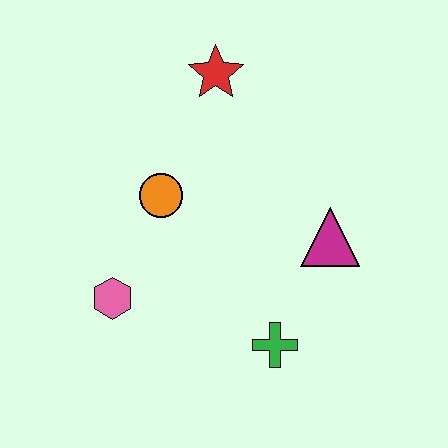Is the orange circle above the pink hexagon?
Yes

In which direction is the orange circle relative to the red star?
The orange circle is below the red star.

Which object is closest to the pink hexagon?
The orange circle is closest to the pink hexagon.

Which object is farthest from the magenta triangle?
The pink hexagon is farthest from the magenta triangle.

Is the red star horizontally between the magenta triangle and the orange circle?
Yes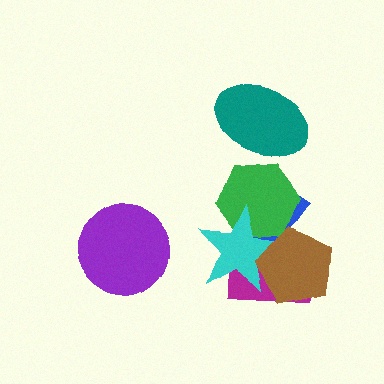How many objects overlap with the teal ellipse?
1 object overlaps with the teal ellipse.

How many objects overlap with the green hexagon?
3 objects overlap with the green hexagon.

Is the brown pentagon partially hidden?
No, no other shape covers it.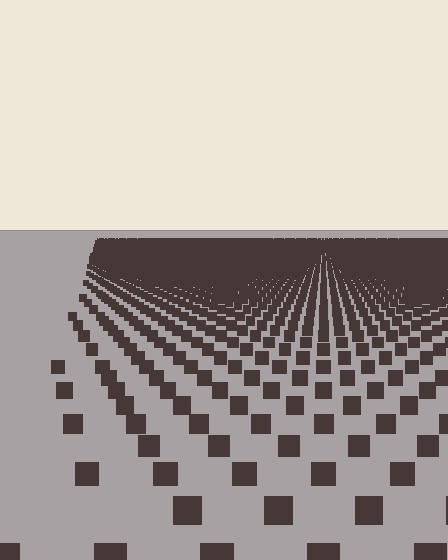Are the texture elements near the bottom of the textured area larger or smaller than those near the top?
Larger. Near the bottom, elements are closer to the viewer and appear at a bigger on-screen size.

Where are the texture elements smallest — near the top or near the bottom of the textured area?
Near the top.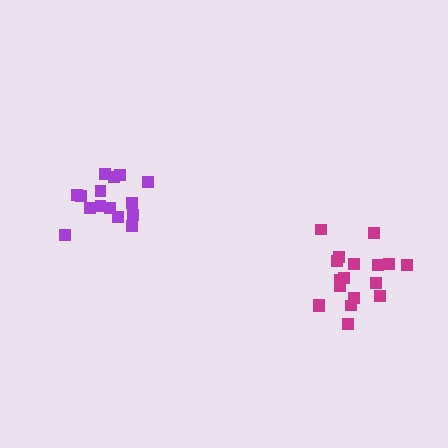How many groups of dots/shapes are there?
There are 2 groups.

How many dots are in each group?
Group 1: 18 dots, Group 2: 15 dots (33 total).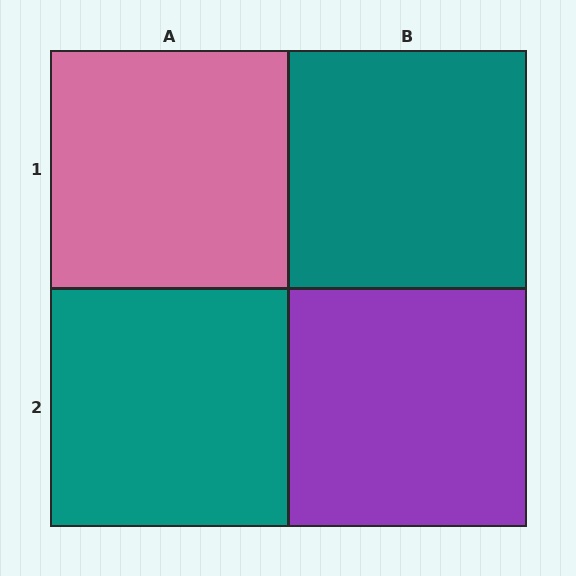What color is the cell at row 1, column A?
Pink.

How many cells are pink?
1 cell is pink.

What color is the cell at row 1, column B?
Teal.